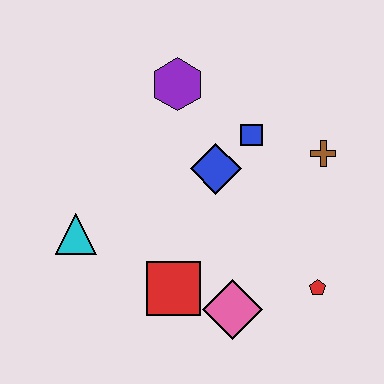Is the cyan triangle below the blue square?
Yes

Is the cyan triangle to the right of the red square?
No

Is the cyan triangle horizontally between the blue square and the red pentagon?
No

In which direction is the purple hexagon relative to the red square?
The purple hexagon is above the red square.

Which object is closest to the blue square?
The blue diamond is closest to the blue square.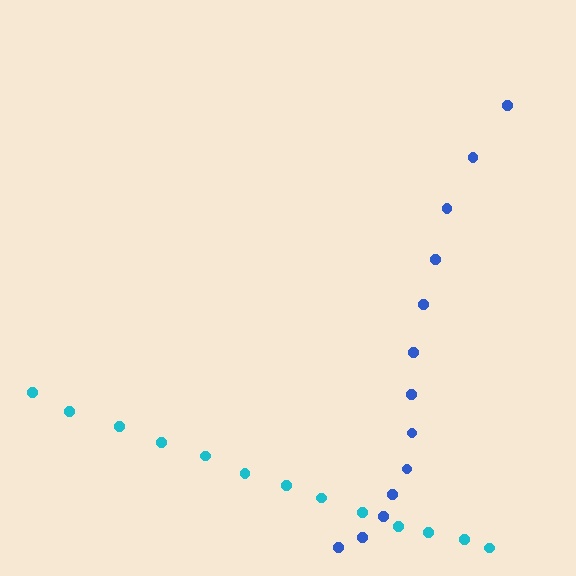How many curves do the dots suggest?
There are 2 distinct paths.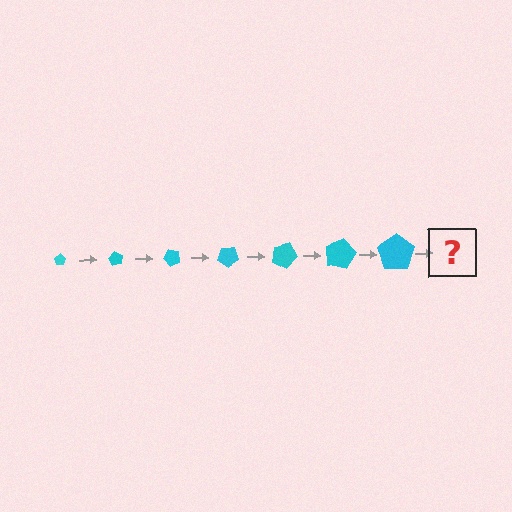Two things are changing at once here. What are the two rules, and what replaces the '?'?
The two rules are that the pentagon grows larger each step and it rotates 60 degrees each step. The '?' should be a pentagon, larger than the previous one and rotated 420 degrees from the start.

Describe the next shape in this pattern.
It should be a pentagon, larger than the previous one and rotated 420 degrees from the start.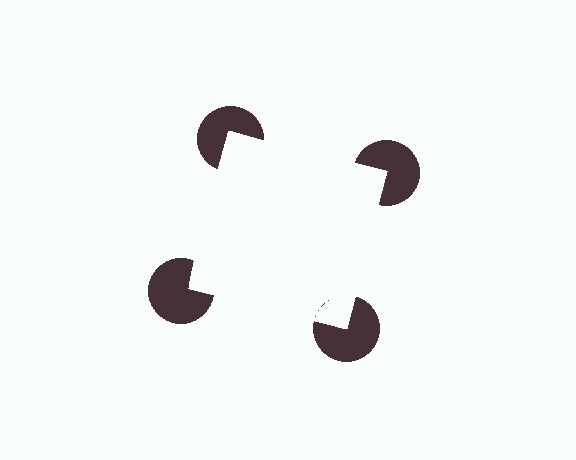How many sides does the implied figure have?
4 sides.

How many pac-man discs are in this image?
There are 4 — one at each vertex of the illusory square.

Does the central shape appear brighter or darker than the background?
It typically appears slightly brighter than the background, even though no actual brightness change is drawn.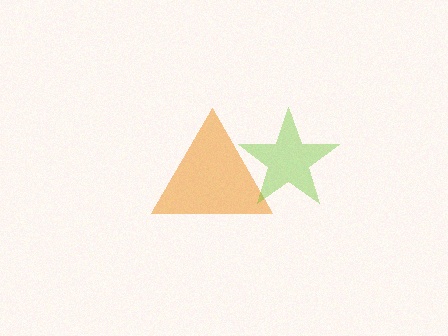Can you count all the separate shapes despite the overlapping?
Yes, there are 2 separate shapes.